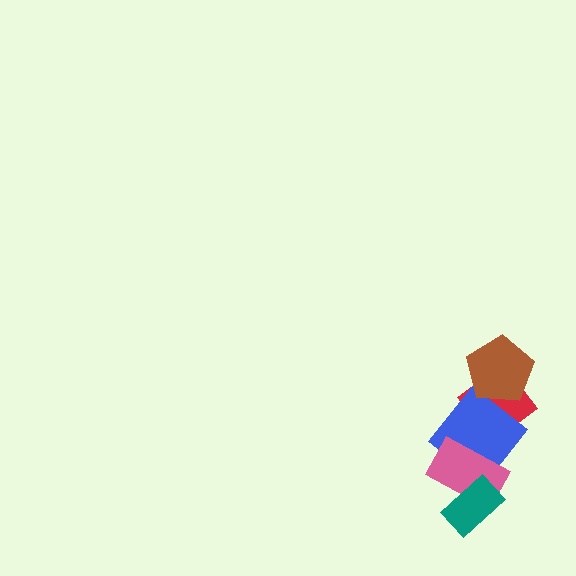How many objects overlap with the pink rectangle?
2 objects overlap with the pink rectangle.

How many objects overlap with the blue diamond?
2 objects overlap with the blue diamond.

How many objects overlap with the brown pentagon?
1 object overlaps with the brown pentagon.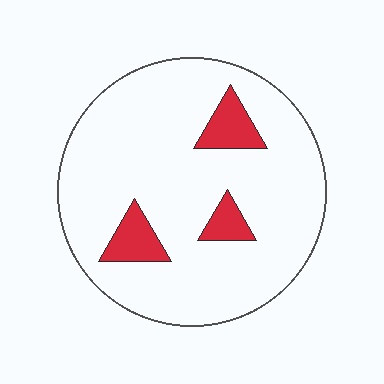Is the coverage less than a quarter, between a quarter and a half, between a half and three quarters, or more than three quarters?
Less than a quarter.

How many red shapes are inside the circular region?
3.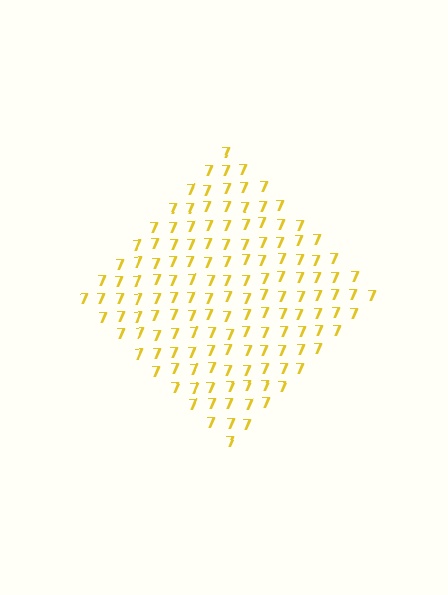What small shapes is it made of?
It is made of small digit 7's.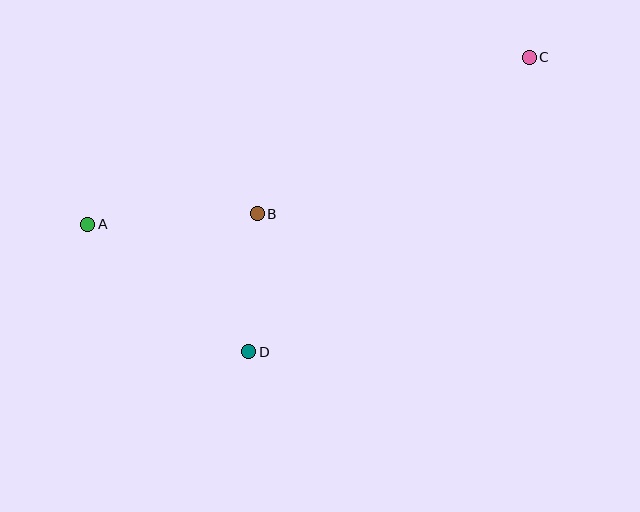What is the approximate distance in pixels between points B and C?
The distance between B and C is approximately 314 pixels.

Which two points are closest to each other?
Points B and D are closest to each other.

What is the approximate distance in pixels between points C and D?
The distance between C and D is approximately 407 pixels.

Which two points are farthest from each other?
Points A and C are farthest from each other.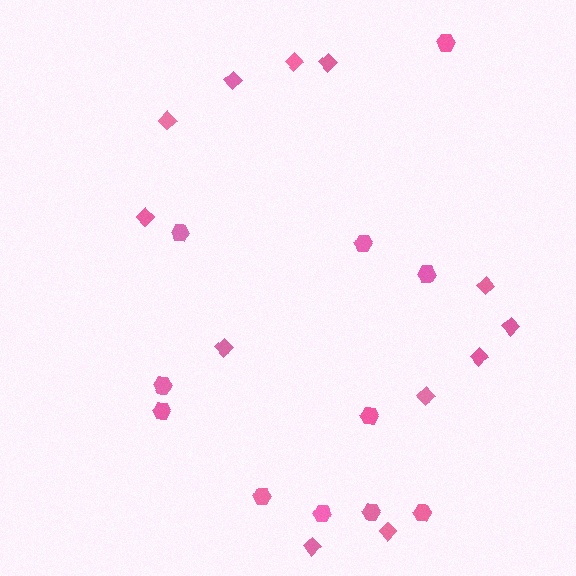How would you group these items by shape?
There are 2 groups: one group of hexagons (11) and one group of diamonds (12).